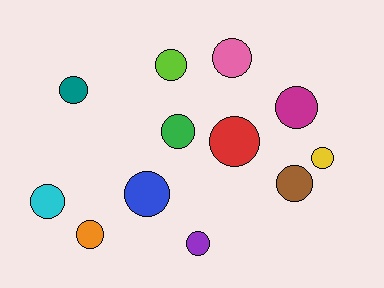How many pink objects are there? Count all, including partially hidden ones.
There is 1 pink object.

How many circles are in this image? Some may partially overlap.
There are 12 circles.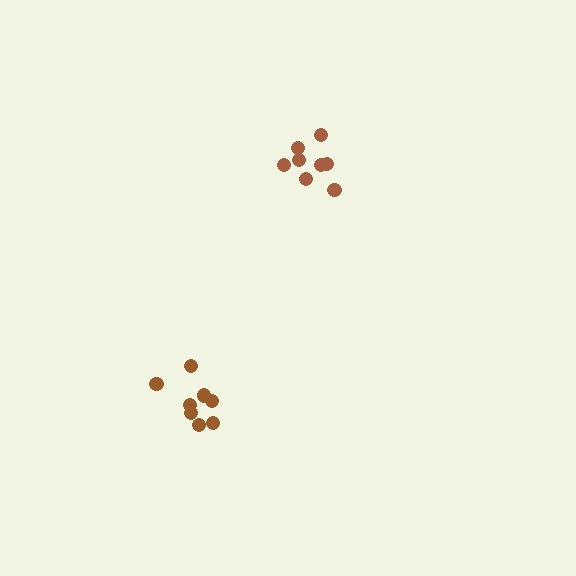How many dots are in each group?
Group 1: 8 dots, Group 2: 8 dots (16 total).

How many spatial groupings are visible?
There are 2 spatial groupings.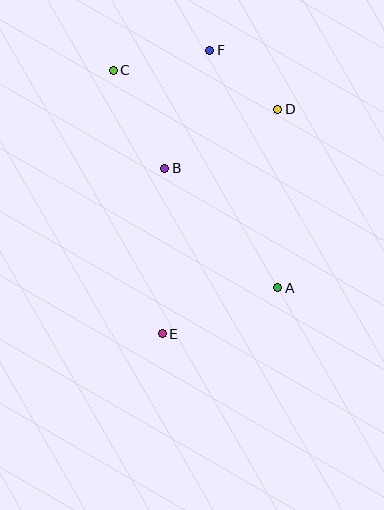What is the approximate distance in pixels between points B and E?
The distance between B and E is approximately 165 pixels.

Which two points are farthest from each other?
Points E and F are farthest from each other.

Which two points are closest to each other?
Points D and F are closest to each other.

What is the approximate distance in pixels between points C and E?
The distance between C and E is approximately 268 pixels.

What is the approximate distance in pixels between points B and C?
The distance between B and C is approximately 111 pixels.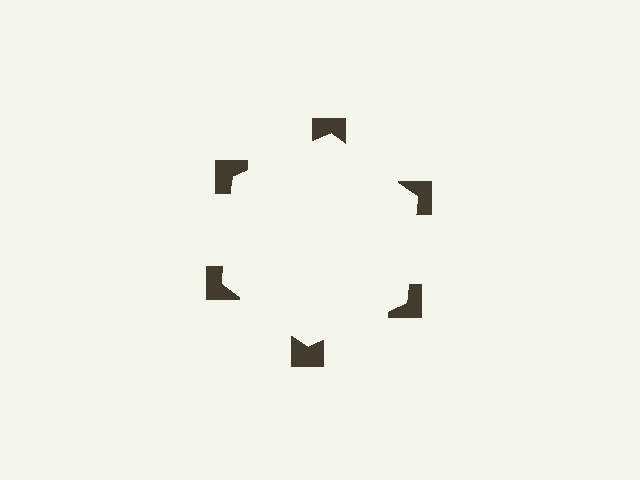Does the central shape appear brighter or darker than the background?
It typically appears slightly brighter than the background, even though no actual brightness change is drawn.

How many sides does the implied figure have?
6 sides.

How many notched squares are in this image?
There are 6 — one at each vertex of the illusory hexagon.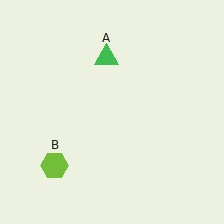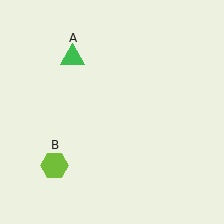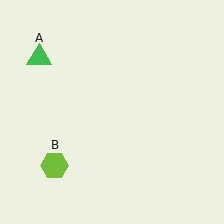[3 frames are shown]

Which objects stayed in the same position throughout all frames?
Lime hexagon (object B) remained stationary.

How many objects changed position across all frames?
1 object changed position: green triangle (object A).